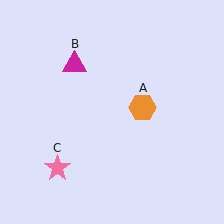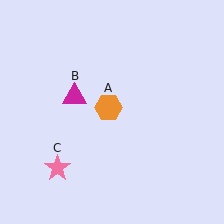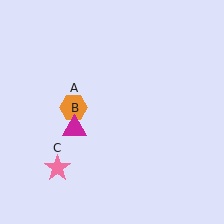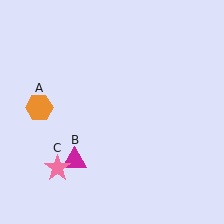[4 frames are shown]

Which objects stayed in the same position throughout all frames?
Pink star (object C) remained stationary.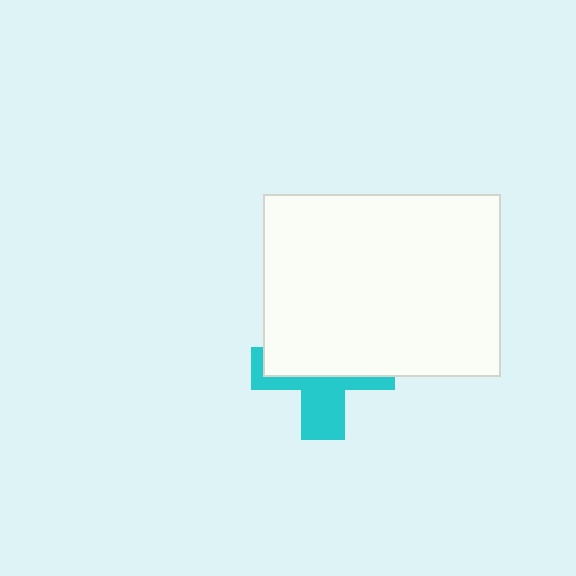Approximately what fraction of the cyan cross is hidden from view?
Roughly 59% of the cyan cross is hidden behind the white rectangle.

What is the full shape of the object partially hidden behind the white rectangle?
The partially hidden object is a cyan cross.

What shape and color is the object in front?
The object in front is a white rectangle.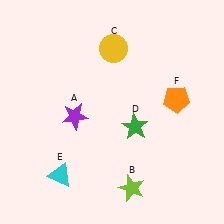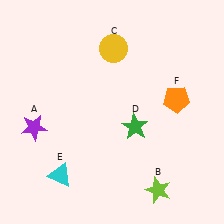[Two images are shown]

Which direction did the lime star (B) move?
The lime star (B) moved right.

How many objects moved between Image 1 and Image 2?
2 objects moved between the two images.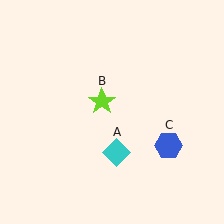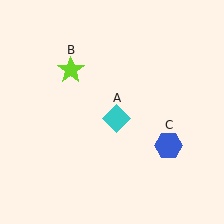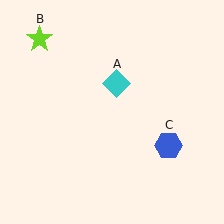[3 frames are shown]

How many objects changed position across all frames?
2 objects changed position: cyan diamond (object A), lime star (object B).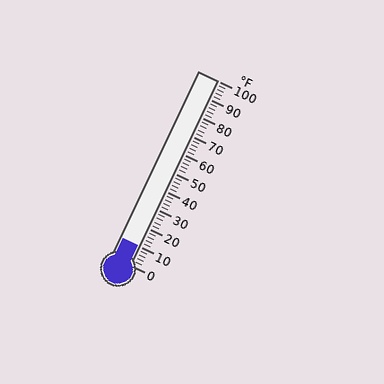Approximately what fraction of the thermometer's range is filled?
The thermometer is filled to approximately 10% of its range.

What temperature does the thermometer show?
The thermometer shows approximately 10°F.